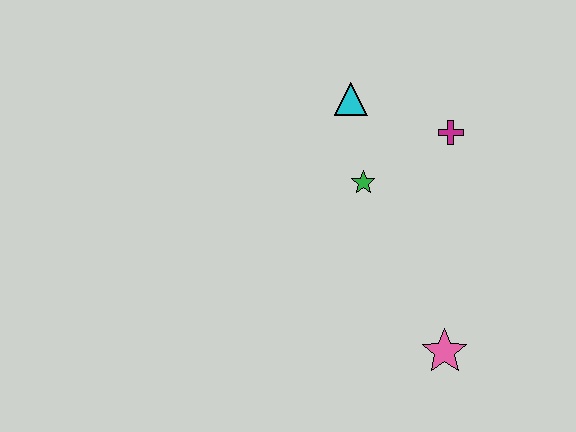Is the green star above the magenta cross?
No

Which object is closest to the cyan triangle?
The green star is closest to the cyan triangle.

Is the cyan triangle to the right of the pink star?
No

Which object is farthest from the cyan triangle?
The pink star is farthest from the cyan triangle.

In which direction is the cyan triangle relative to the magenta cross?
The cyan triangle is to the left of the magenta cross.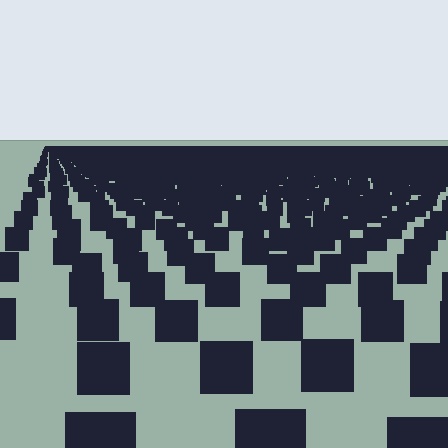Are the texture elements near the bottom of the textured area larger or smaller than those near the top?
Larger. Near the bottom, elements are closer to the viewer and appear at a bigger on-screen size.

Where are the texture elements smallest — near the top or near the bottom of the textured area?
Near the top.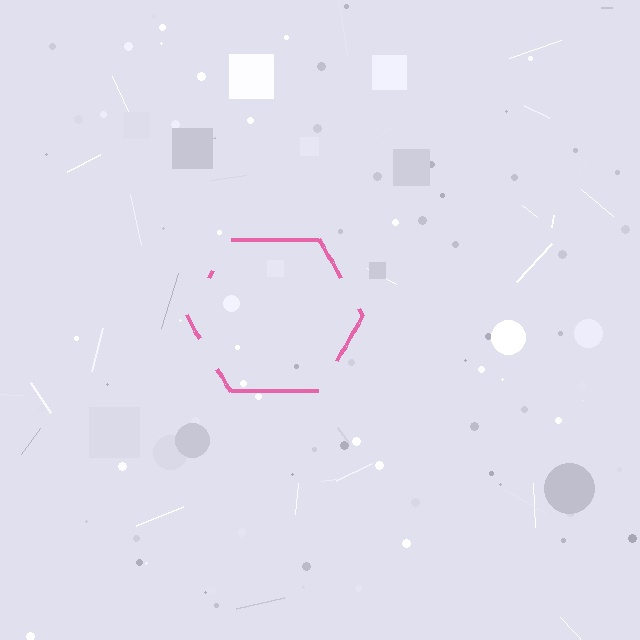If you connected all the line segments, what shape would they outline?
They would outline a hexagon.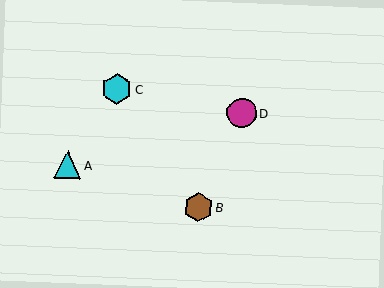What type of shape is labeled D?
Shape D is a magenta circle.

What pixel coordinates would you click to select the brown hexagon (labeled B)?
Click at (198, 207) to select the brown hexagon B.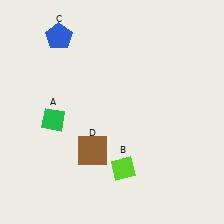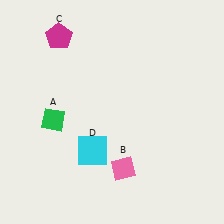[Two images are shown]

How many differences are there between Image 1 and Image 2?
There are 3 differences between the two images.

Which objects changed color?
B changed from lime to pink. C changed from blue to magenta. D changed from brown to cyan.